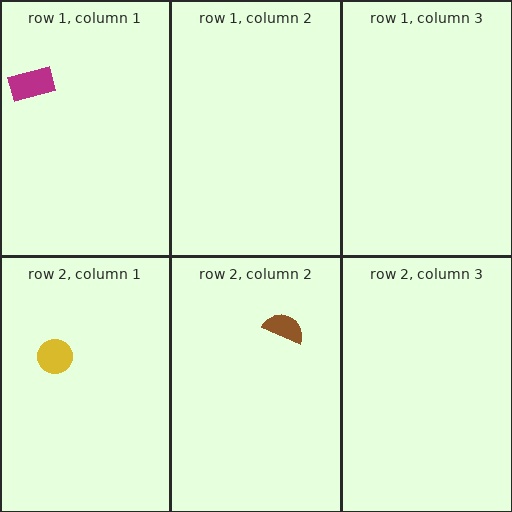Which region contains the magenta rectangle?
The row 1, column 1 region.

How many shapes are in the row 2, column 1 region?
1.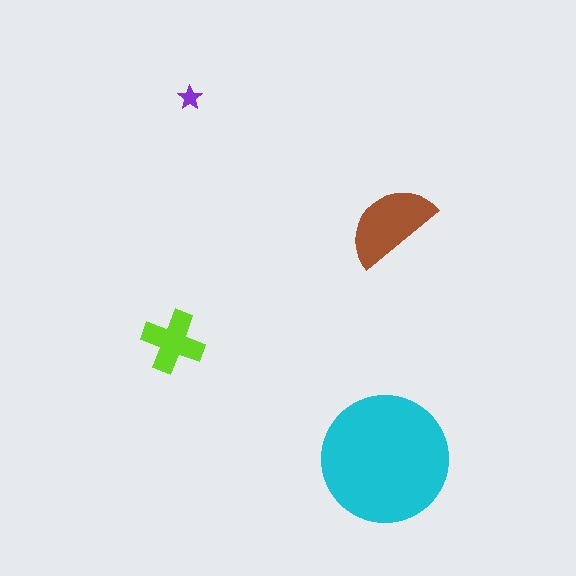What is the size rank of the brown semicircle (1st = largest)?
2nd.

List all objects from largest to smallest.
The cyan circle, the brown semicircle, the lime cross, the purple star.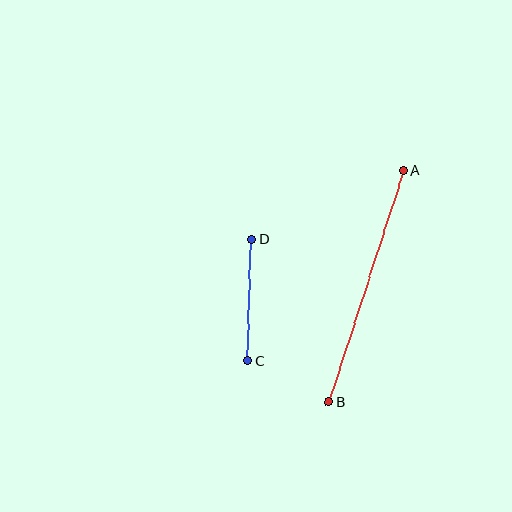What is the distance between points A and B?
The distance is approximately 243 pixels.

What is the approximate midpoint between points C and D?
The midpoint is at approximately (250, 300) pixels.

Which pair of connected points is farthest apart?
Points A and B are farthest apart.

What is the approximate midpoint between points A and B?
The midpoint is at approximately (366, 286) pixels.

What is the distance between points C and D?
The distance is approximately 122 pixels.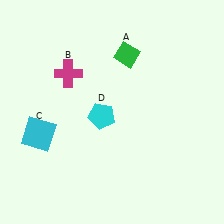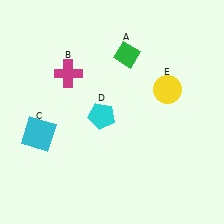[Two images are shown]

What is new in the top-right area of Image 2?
A yellow circle (E) was added in the top-right area of Image 2.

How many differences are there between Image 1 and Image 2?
There is 1 difference between the two images.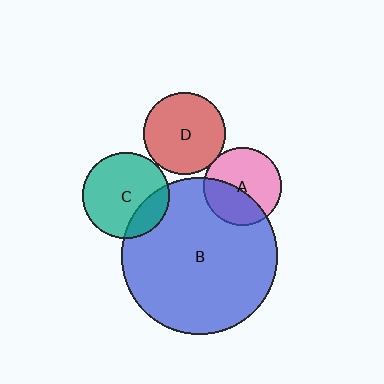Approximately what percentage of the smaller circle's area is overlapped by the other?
Approximately 20%.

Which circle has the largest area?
Circle B (blue).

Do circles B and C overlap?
Yes.